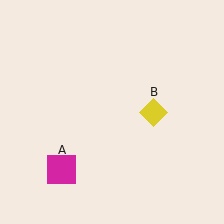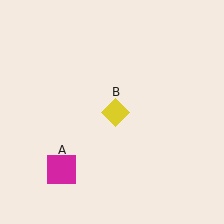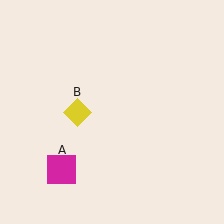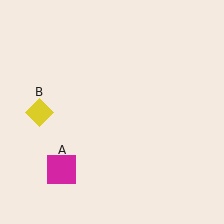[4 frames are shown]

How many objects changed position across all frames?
1 object changed position: yellow diamond (object B).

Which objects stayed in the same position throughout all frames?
Magenta square (object A) remained stationary.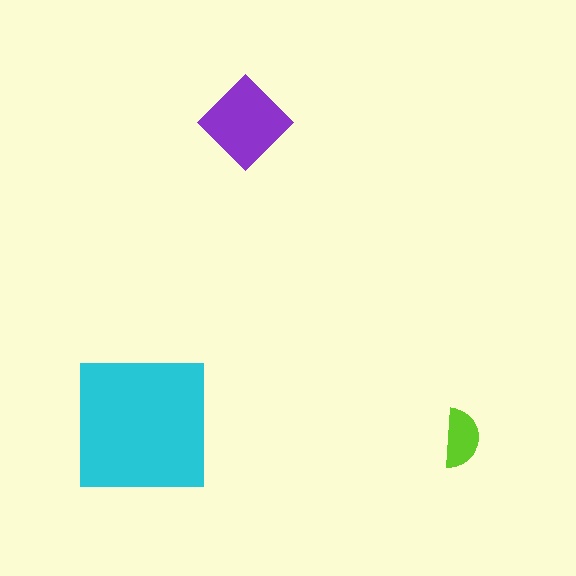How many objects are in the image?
There are 3 objects in the image.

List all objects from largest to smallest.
The cyan square, the purple diamond, the lime semicircle.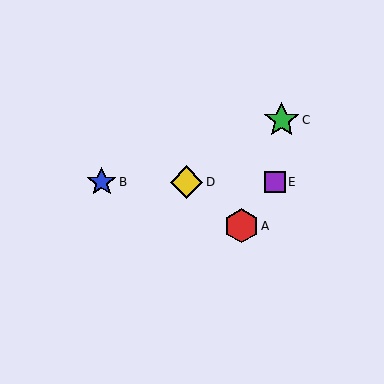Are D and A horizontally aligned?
No, D is at y≈182 and A is at y≈226.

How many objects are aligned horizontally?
3 objects (B, D, E) are aligned horizontally.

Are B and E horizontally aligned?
Yes, both are at y≈182.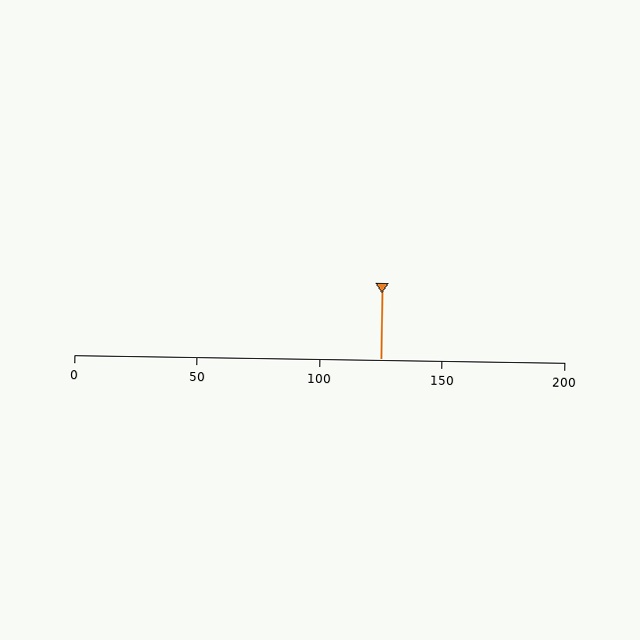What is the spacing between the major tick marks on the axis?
The major ticks are spaced 50 apart.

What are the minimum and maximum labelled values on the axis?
The axis runs from 0 to 200.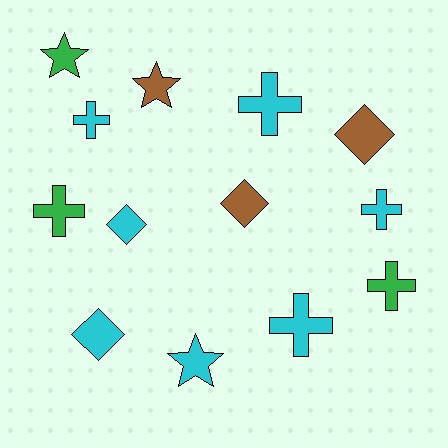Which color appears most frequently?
Cyan, with 7 objects.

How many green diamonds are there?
There are no green diamonds.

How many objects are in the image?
There are 13 objects.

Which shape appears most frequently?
Cross, with 6 objects.